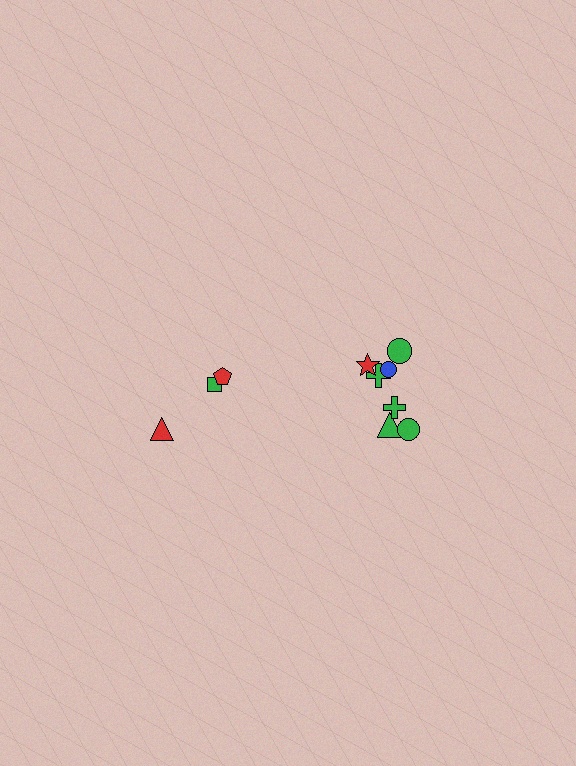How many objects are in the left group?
There are 3 objects.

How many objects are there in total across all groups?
There are 10 objects.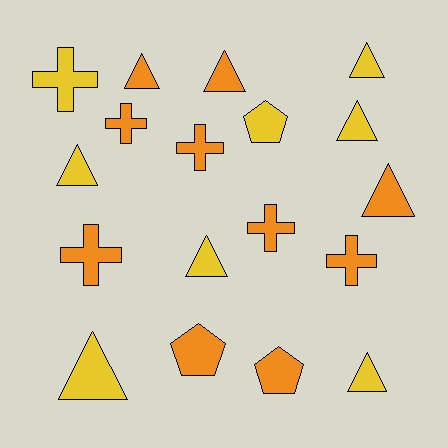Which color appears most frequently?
Orange, with 10 objects.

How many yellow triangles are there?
There are 6 yellow triangles.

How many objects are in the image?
There are 18 objects.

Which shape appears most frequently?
Triangle, with 9 objects.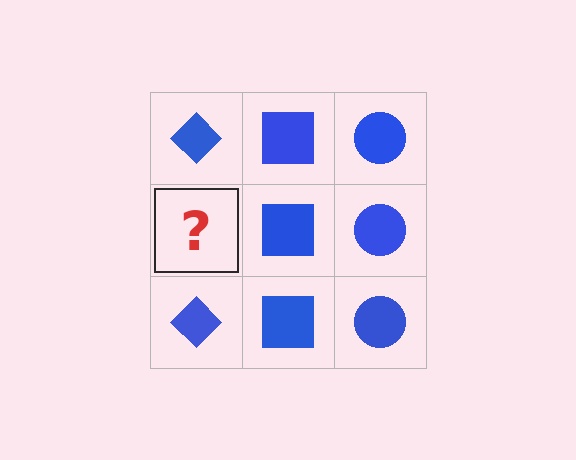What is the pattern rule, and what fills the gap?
The rule is that each column has a consistent shape. The gap should be filled with a blue diamond.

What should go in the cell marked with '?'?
The missing cell should contain a blue diamond.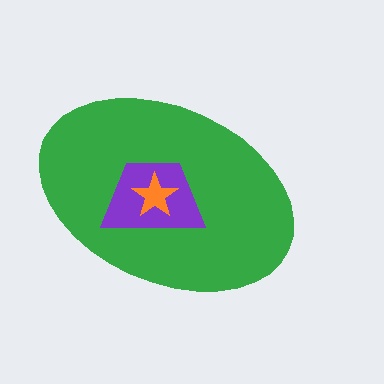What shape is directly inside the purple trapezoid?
The orange star.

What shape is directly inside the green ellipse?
The purple trapezoid.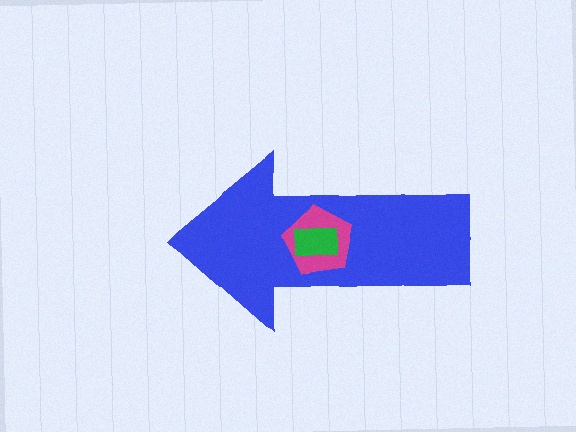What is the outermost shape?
The blue arrow.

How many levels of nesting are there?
3.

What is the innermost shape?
The green rectangle.